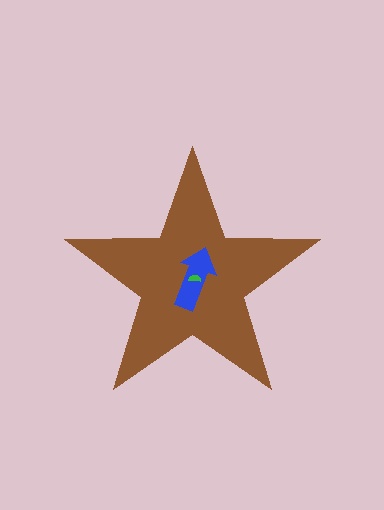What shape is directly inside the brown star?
The blue arrow.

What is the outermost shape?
The brown star.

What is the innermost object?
The green semicircle.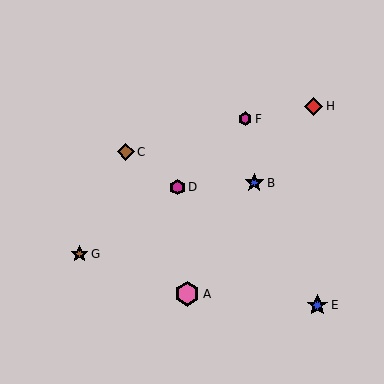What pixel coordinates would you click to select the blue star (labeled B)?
Click at (254, 183) to select the blue star B.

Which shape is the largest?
The pink hexagon (labeled A) is the largest.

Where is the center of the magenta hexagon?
The center of the magenta hexagon is at (245, 119).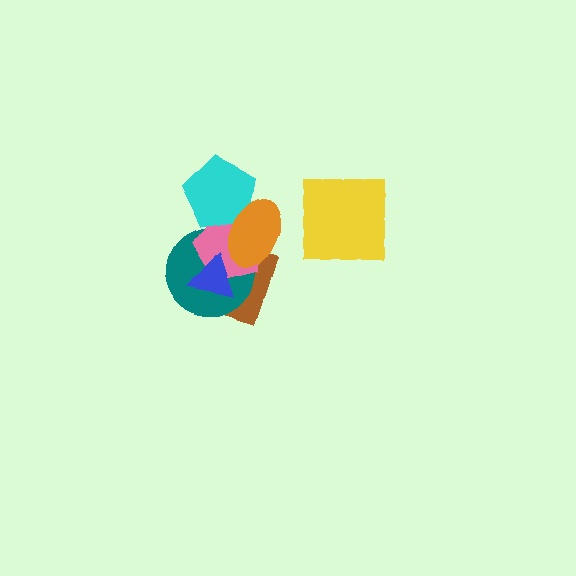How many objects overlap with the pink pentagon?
5 objects overlap with the pink pentagon.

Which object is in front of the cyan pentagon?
The orange ellipse is in front of the cyan pentagon.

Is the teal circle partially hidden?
Yes, it is partially covered by another shape.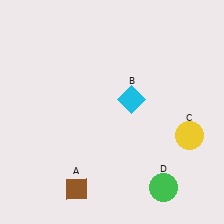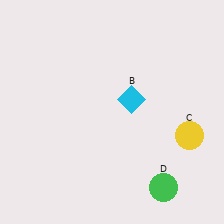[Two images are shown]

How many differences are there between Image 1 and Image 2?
There is 1 difference between the two images.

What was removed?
The brown diamond (A) was removed in Image 2.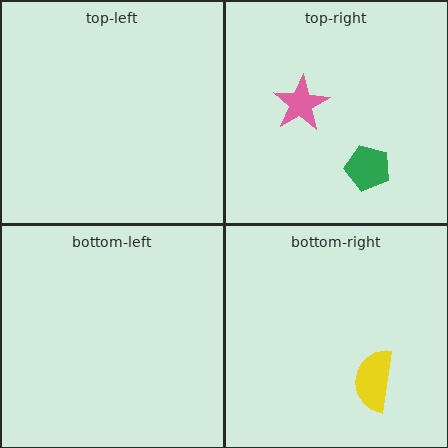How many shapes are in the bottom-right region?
1.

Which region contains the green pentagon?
The top-right region.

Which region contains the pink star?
The top-right region.